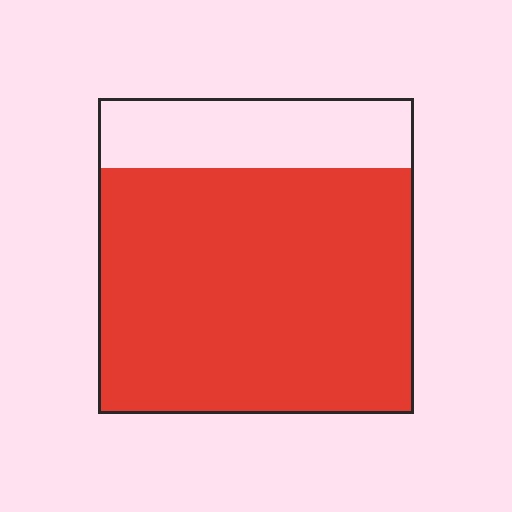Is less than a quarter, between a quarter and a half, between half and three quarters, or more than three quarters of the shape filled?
More than three quarters.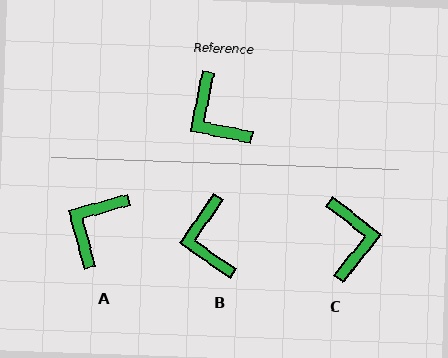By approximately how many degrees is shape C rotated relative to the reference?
Approximately 153 degrees counter-clockwise.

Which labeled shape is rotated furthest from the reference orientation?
C, about 153 degrees away.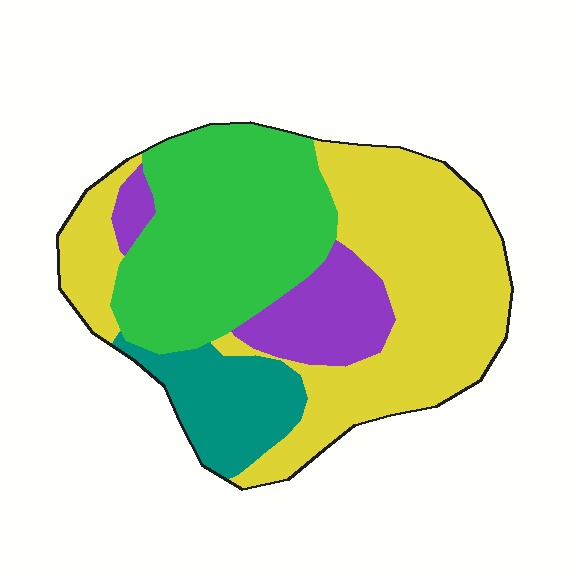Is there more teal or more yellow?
Yellow.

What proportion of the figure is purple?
Purple takes up about one eighth (1/8) of the figure.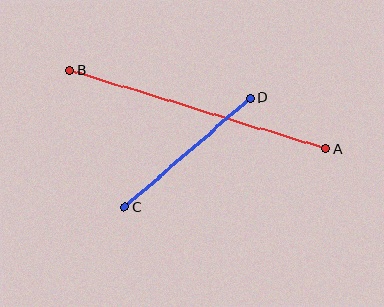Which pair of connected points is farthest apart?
Points A and B are farthest apart.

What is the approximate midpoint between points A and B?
The midpoint is at approximately (198, 110) pixels.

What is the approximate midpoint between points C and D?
The midpoint is at approximately (187, 153) pixels.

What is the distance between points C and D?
The distance is approximately 166 pixels.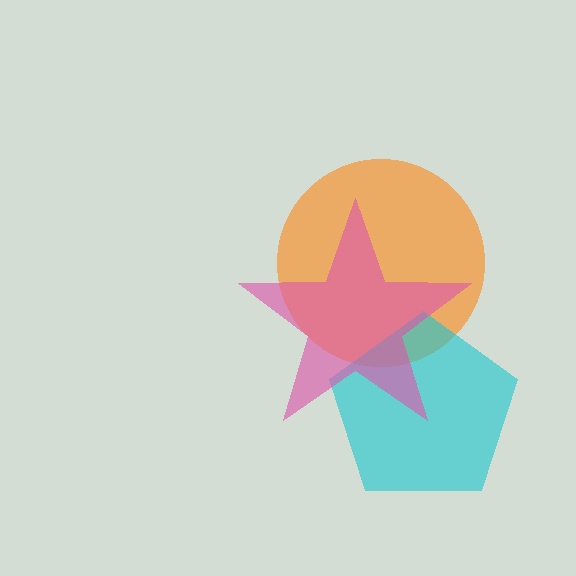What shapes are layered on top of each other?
The layered shapes are: an orange circle, a cyan pentagon, a pink star.